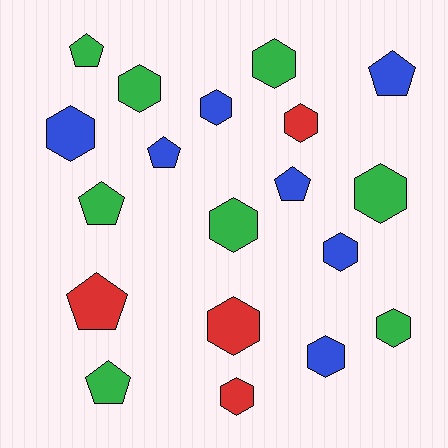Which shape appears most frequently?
Hexagon, with 12 objects.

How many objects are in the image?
There are 19 objects.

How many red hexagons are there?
There are 3 red hexagons.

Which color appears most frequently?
Green, with 8 objects.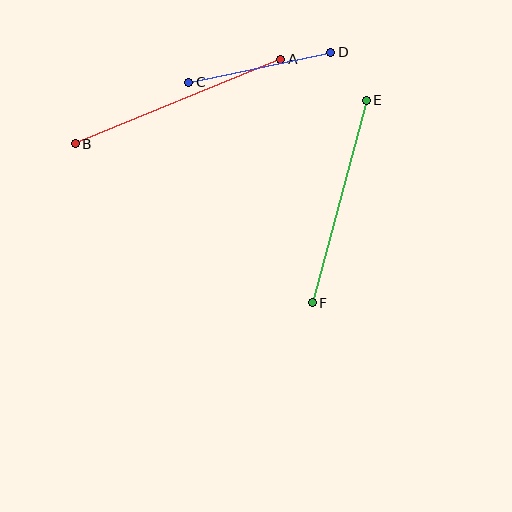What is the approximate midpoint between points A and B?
The midpoint is at approximately (178, 101) pixels.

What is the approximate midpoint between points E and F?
The midpoint is at approximately (339, 202) pixels.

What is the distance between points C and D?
The distance is approximately 145 pixels.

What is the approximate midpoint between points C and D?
The midpoint is at approximately (260, 67) pixels.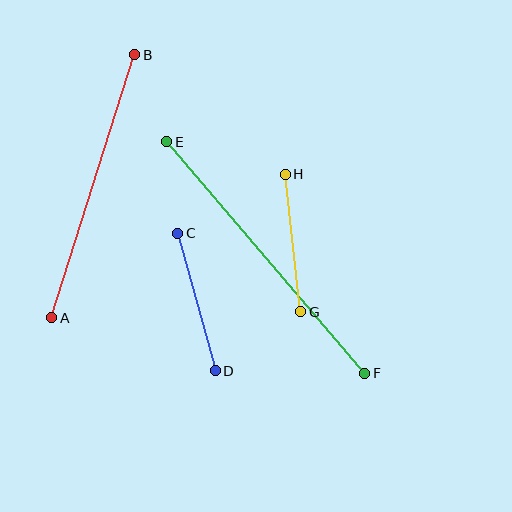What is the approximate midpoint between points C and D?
The midpoint is at approximately (196, 302) pixels.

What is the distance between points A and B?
The distance is approximately 276 pixels.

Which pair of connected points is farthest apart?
Points E and F are farthest apart.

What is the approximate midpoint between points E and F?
The midpoint is at approximately (266, 257) pixels.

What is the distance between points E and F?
The distance is approximately 305 pixels.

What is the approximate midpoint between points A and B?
The midpoint is at approximately (93, 186) pixels.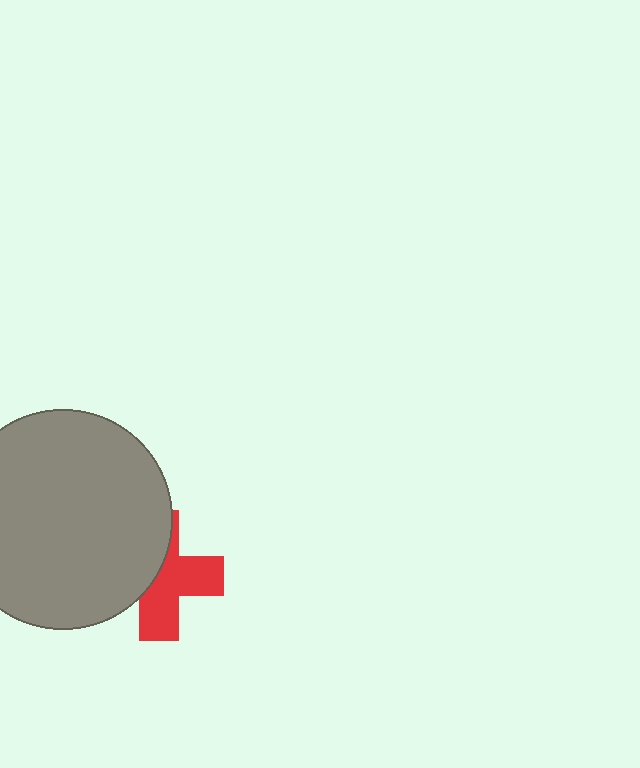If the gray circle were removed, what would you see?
You would see the complete red cross.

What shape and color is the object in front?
The object in front is a gray circle.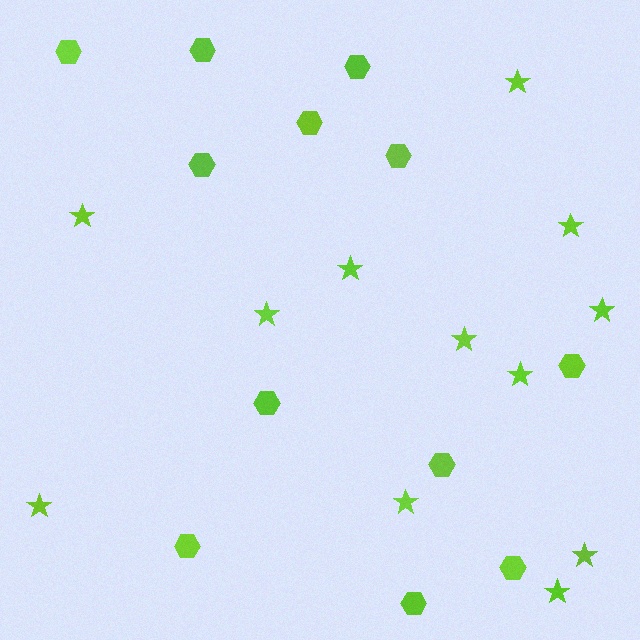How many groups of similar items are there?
There are 2 groups: one group of hexagons (12) and one group of stars (12).